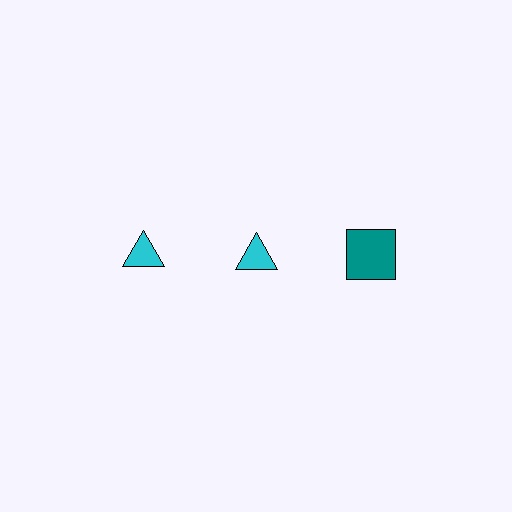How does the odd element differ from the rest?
It differs in both color (teal instead of cyan) and shape (square instead of triangle).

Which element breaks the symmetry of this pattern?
The teal square in the top row, center column breaks the symmetry. All other shapes are cyan triangles.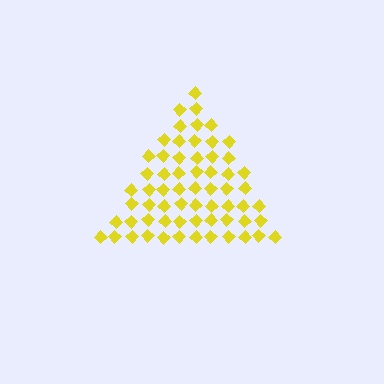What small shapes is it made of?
It is made of small diamonds.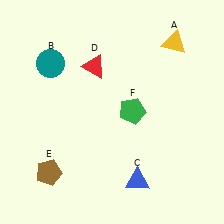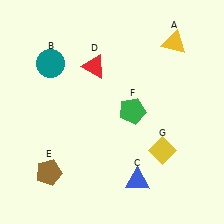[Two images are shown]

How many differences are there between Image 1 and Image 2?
There is 1 difference between the two images.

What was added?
A yellow diamond (G) was added in Image 2.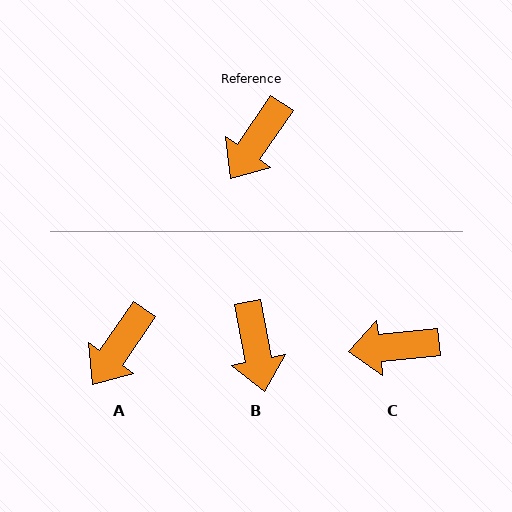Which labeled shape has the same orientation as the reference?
A.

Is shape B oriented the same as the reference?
No, it is off by about 45 degrees.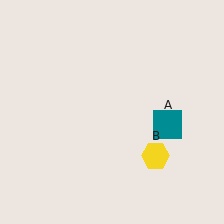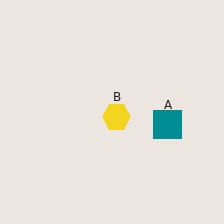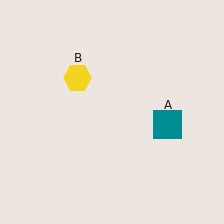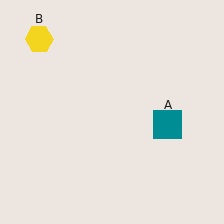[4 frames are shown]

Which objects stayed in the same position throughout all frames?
Teal square (object A) remained stationary.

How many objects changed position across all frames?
1 object changed position: yellow hexagon (object B).